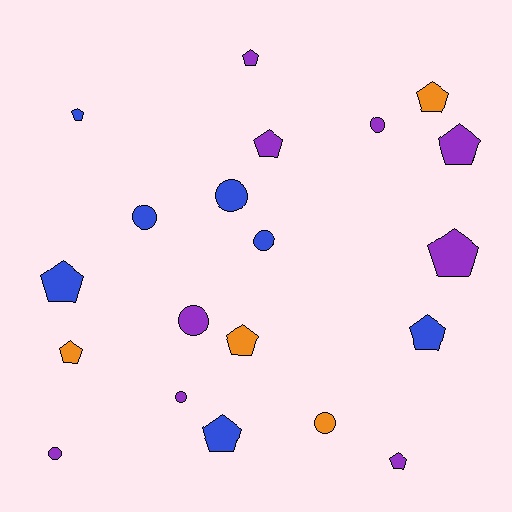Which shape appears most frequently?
Pentagon, with 12 objects.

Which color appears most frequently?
Purple, with 9 objects.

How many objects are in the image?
There are 20 objects.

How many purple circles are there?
There are 4 purple circles.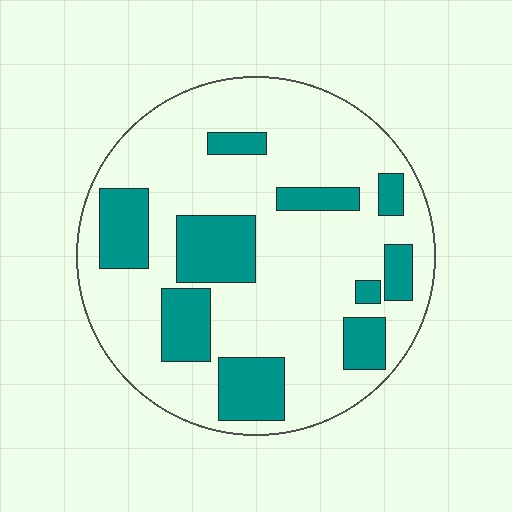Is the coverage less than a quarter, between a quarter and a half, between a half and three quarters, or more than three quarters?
Between a quarter and a half.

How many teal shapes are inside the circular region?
10.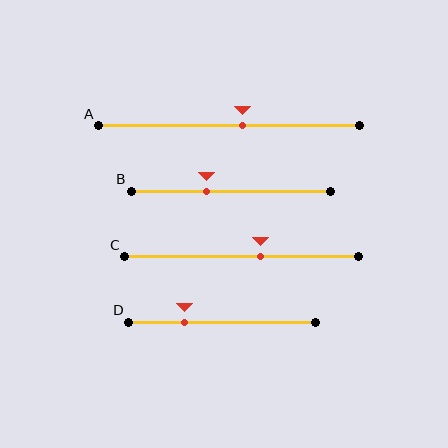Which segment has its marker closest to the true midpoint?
Segment A has its marker closest to the true midpoint.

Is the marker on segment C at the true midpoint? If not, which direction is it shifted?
No, the marker on segment C is shifted to the right by about 8% of the segment length.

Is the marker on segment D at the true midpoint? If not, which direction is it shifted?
No, the marker on segment D is shifted to the left by about 20% of the segment length.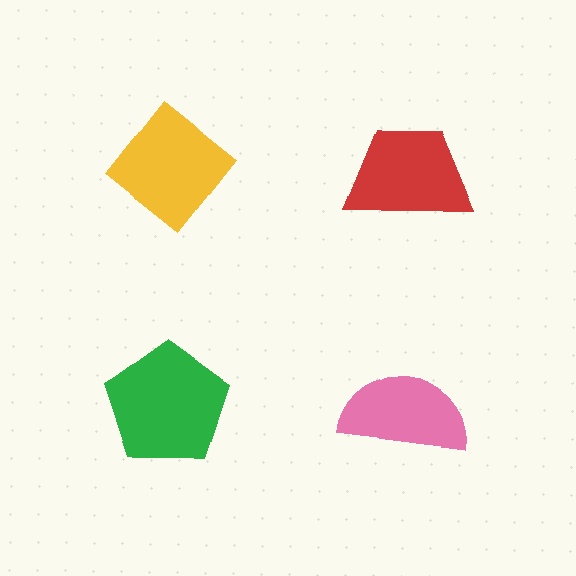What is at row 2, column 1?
A green pentagon.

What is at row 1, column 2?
A red trapezoid.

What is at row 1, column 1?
A yellow diamond.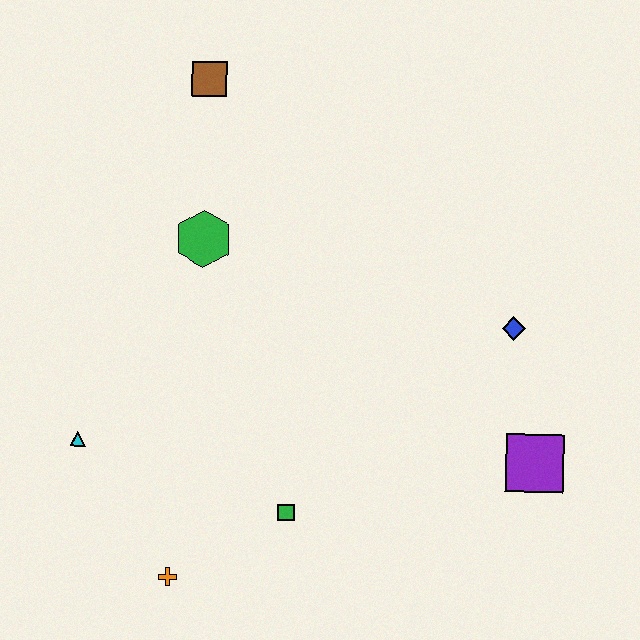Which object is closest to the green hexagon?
The brown square is closest to the green hexagon.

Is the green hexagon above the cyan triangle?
Yes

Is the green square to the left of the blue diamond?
Yes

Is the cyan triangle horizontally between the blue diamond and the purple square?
No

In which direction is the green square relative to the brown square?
The green square is below the brown square.